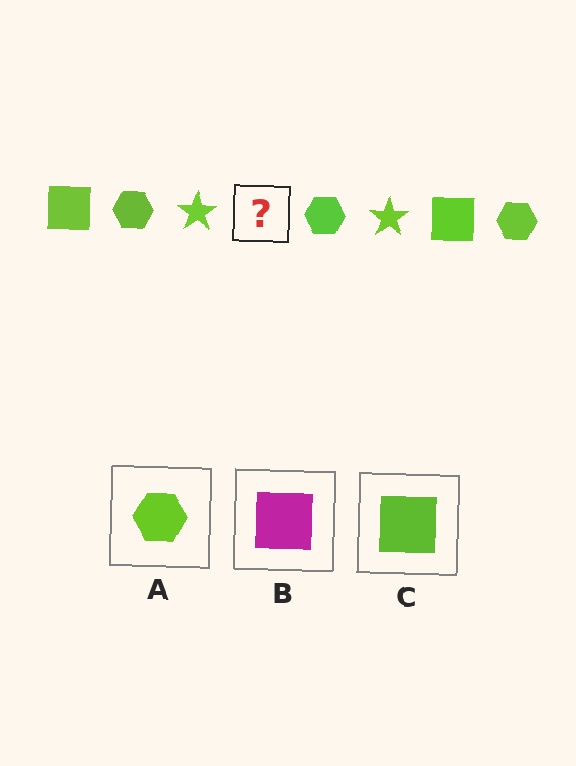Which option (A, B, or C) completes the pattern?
C.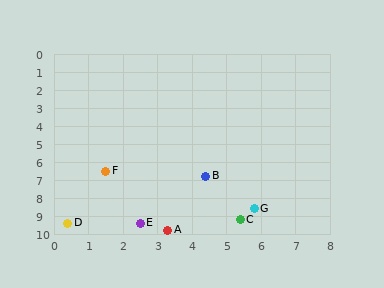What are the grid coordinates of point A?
Point A is at approximately (3.3, 9.8).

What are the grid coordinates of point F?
Point F is at approximately (1.5, 6.5).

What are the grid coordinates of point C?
Point C is at approximately (5.4, 9.2).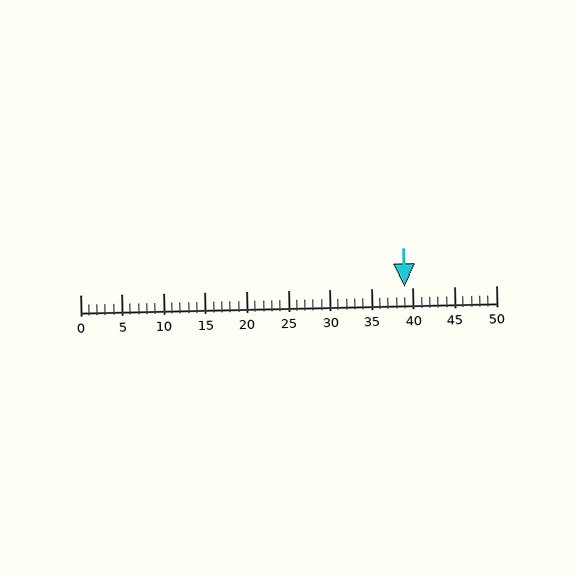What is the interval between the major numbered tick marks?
The major tick marks are spaced 5 units apart.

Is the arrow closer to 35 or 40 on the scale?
The arrow is closer to 40.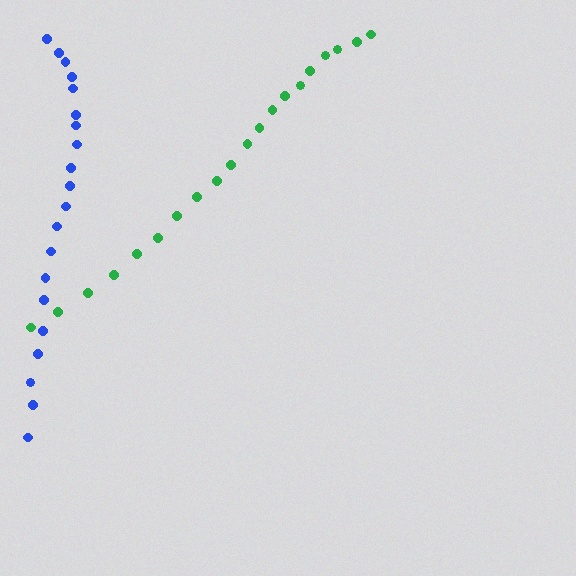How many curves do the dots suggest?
There are 2 distinct paths.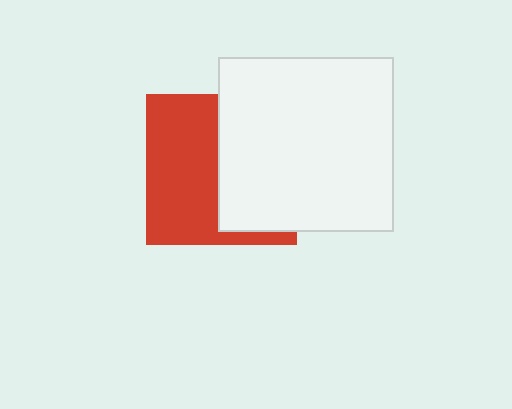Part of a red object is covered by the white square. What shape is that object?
It is a square.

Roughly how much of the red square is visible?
About half of it is visible (roughly 52%).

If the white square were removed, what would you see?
You would see the complete red square.